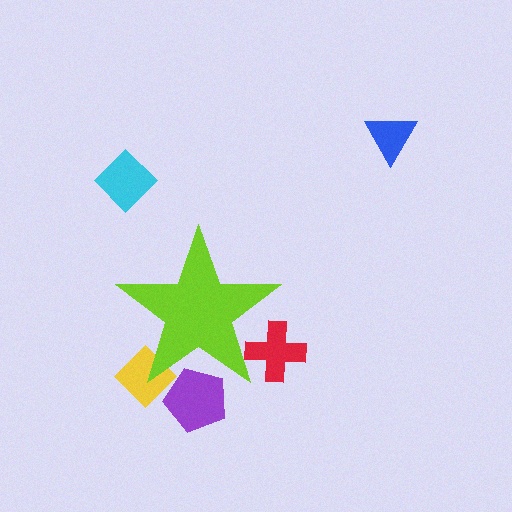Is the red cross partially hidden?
Yes, the red cross is partially hidden behind the lime star.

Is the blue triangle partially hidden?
No, the blue triangle is fully visible.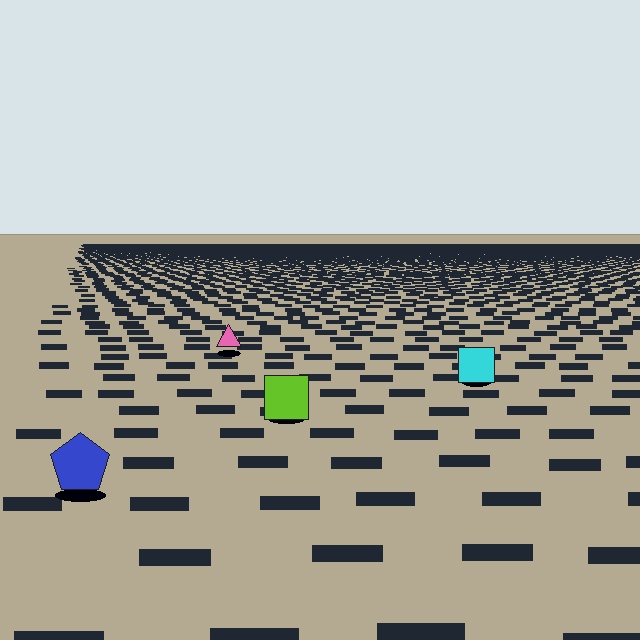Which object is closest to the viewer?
The blue pentagon is closest. The texture marks near it are larger and more spread out.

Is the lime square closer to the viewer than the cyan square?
Yes. The lime square is closer — you can tell from the texture gradient: the ground texture is coarser near it.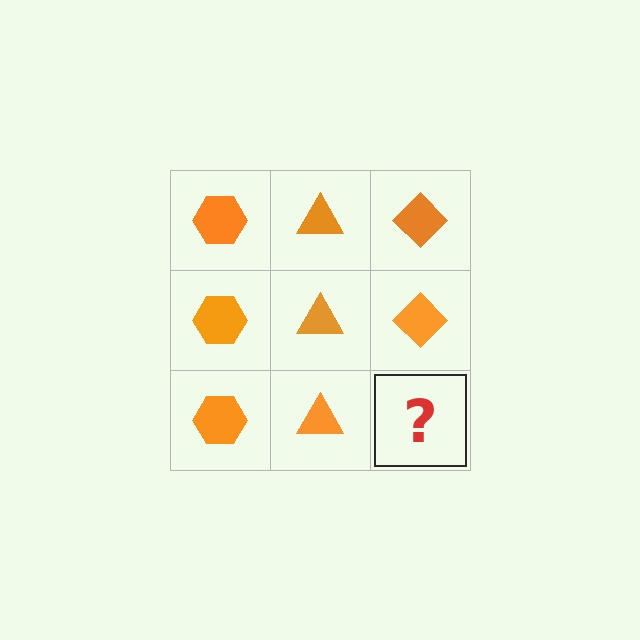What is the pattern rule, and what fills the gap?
The rule is that each column has a consistent shape. The gap should be filled with an orange diamond.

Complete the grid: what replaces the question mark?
The question mark should be replaced with an orange diamond.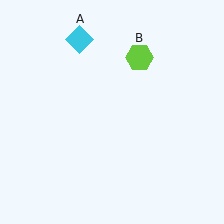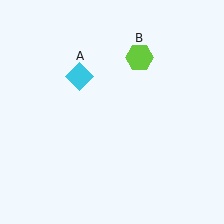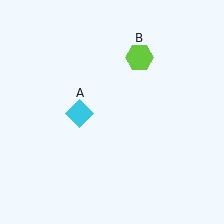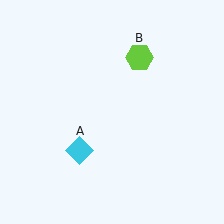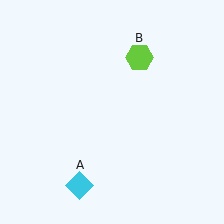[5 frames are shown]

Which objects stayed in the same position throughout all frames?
Lime hexagon (object B) remained stationary.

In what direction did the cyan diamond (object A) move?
The cyan diamond (object A) moved down.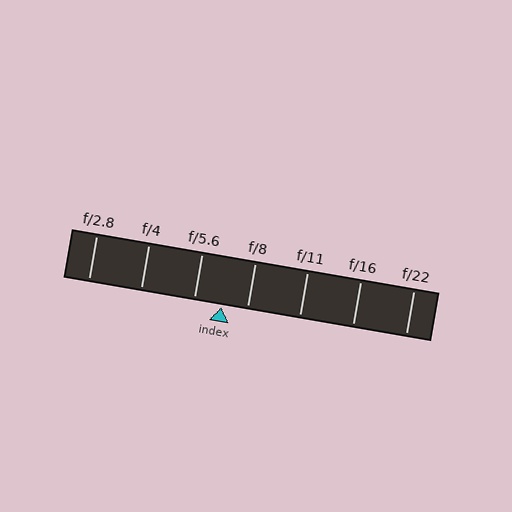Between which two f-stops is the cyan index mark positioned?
The index mark is between f/5.6 and f/8.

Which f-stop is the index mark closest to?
The index mark is closest to f/8.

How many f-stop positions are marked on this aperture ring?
There are 7 f-stop positions marked.